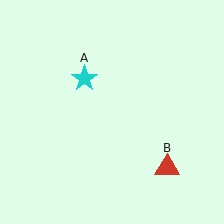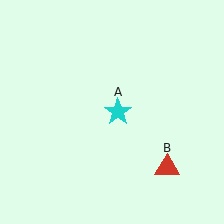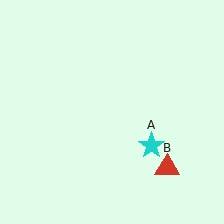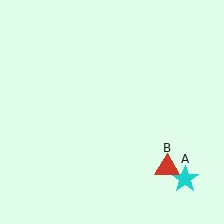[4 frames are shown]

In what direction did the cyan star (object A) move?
The cyan star (object A) moved down and to the right.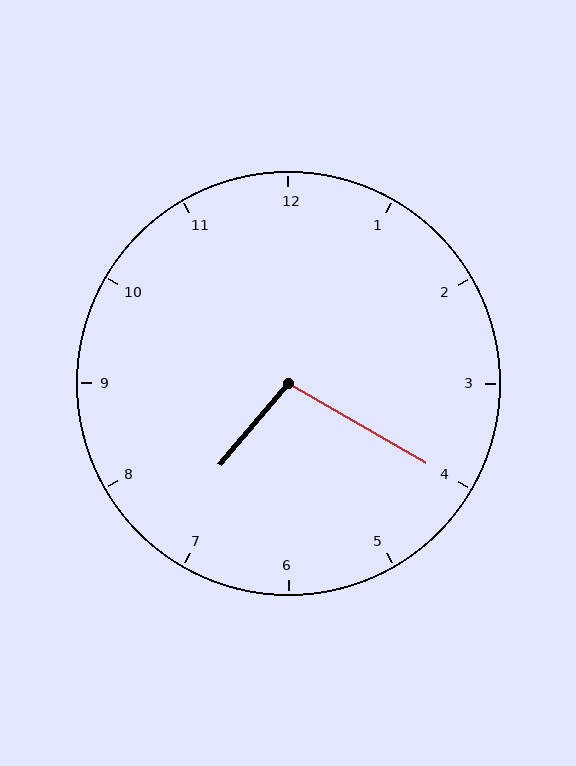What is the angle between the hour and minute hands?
Approximately 100 degrees.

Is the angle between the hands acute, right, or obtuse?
It is obtuse.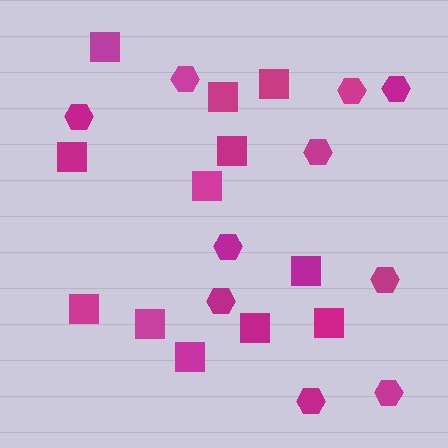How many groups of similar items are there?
There are 2 groups: one group of squares (12) and one group of hexagons (10).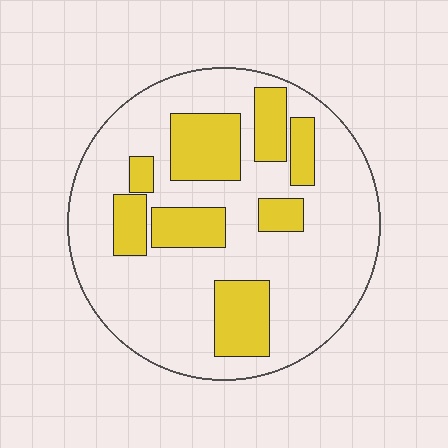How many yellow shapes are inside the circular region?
8.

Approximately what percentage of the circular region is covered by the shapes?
Approximately 25%.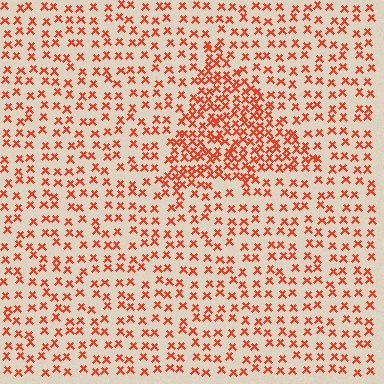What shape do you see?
I see a triangle.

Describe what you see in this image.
The image contains small red elements arranged at two different densities. A triangle-shaped region is visible where the elements are more densely packed than the surrounding area.